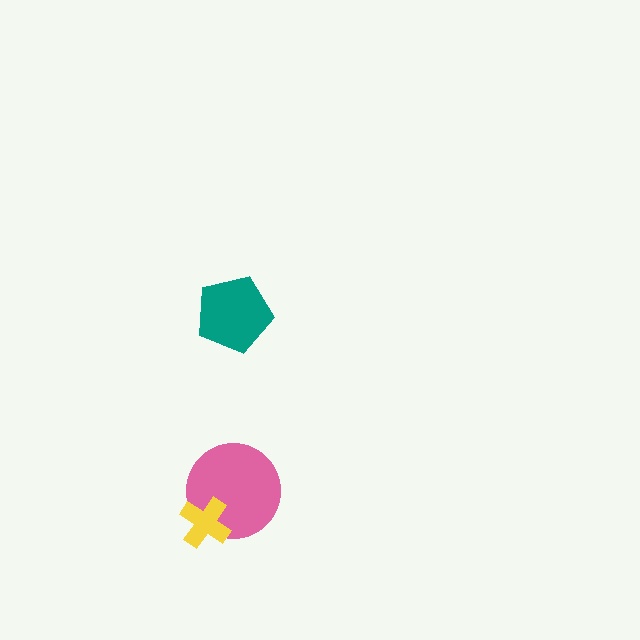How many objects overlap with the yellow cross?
1 object overlaps with the yellow cross.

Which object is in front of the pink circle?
The yellow cross is in front of the pink circle.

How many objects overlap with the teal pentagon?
0 objects overlap with the teal pentagon.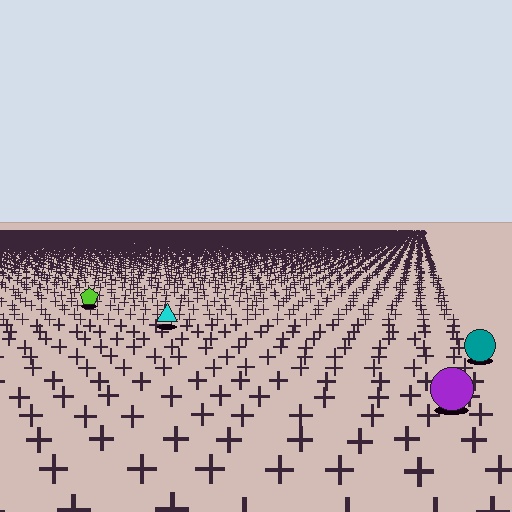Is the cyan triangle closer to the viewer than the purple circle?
No. The purple circle is closer — you can tell from the texture gradient: the ground texture is coarser near it.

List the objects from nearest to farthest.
From nearest to farthest: the purple circle, the teal circle, the cyan triangle, the lime pentagon.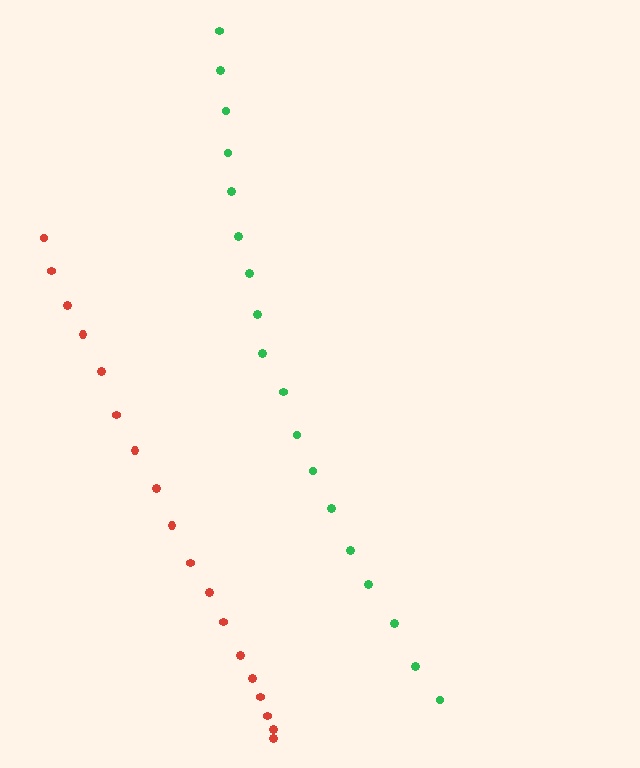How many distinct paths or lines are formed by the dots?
There are 2 distinct paths.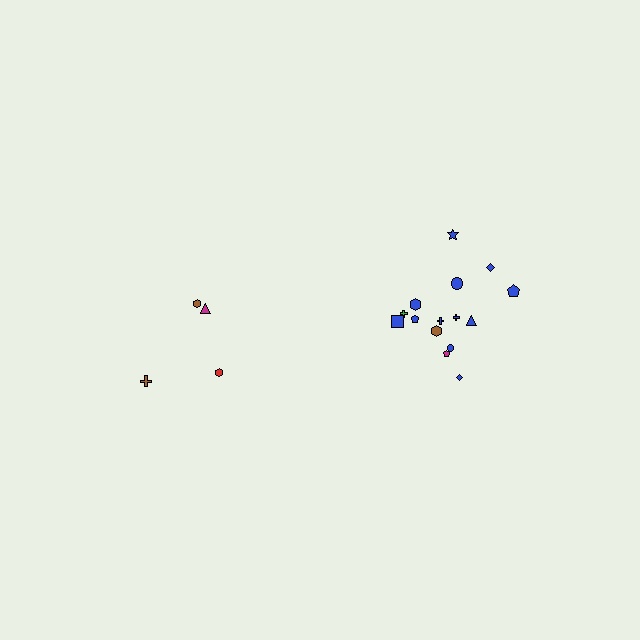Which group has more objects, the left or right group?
The right group.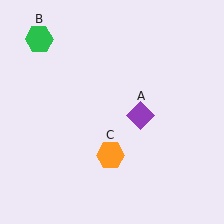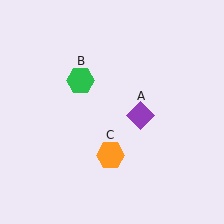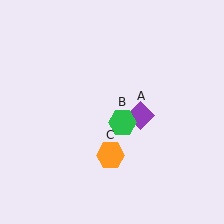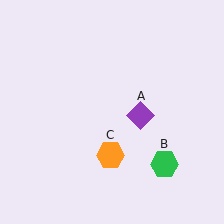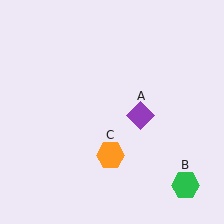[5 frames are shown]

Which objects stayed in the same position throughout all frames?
Purple diamond (object A) and orange hexagon (object C) remained stationary.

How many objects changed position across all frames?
1 object changed position: green hexagon (object B).